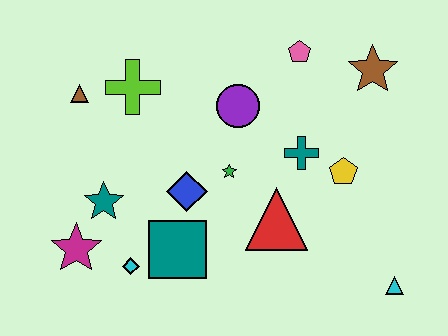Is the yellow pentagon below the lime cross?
Yes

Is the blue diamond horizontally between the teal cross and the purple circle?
No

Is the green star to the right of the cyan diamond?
Yes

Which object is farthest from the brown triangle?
The cyan triangle is farthest from the brown triangle.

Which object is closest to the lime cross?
The brown triangle is closest to the lime cross.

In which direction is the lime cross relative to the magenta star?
The lime cross is above the magenta star.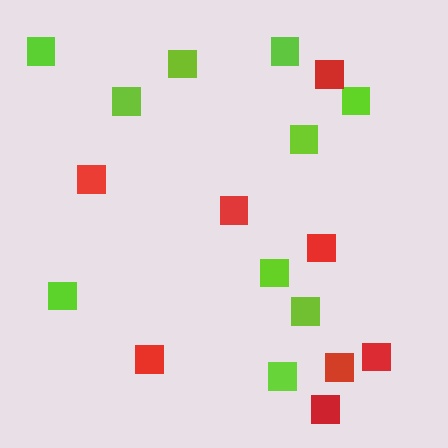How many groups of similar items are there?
There are 2 groups: one group of lime squares (10) and one group of red squares (8).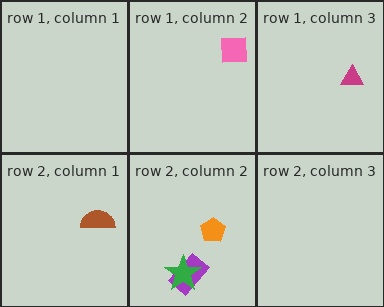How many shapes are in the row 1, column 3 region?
1.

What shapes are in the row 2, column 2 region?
The purple rectangle, the green star, the orange pentagon.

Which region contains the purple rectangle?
The row 2, column 2 region.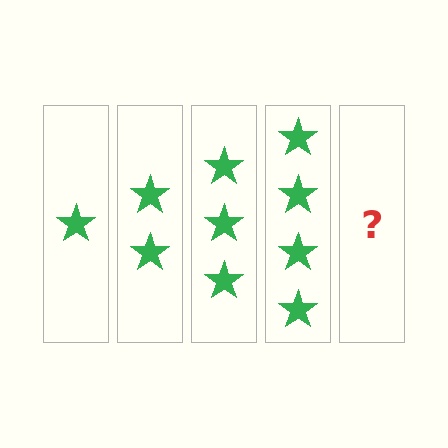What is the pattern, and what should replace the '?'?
The pattern is that each step adds one more star. The '?' should be 5 stars.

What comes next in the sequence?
The next element should be 5 stars.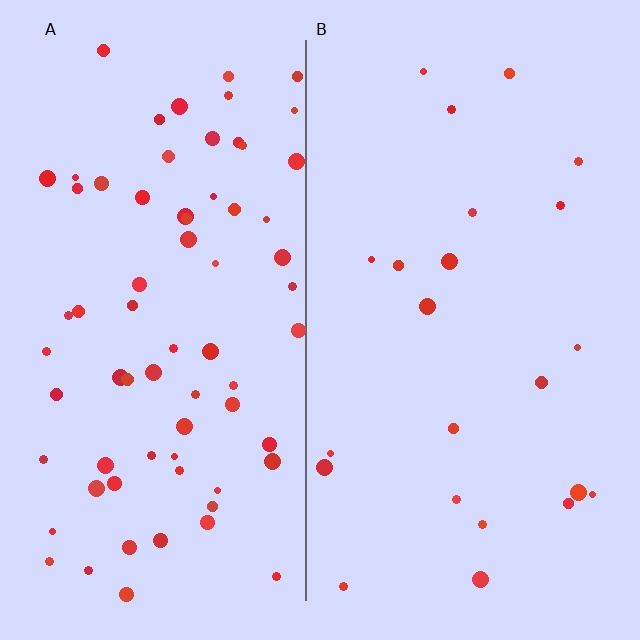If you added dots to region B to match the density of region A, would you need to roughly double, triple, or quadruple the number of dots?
Approximately triple.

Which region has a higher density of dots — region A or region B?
A (the left).